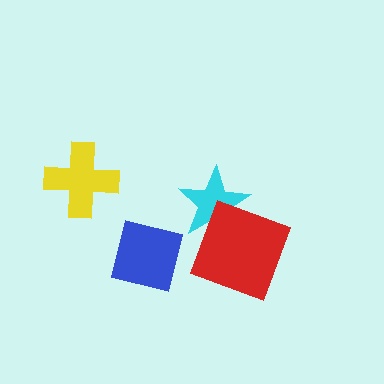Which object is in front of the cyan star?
The red square is in front of the cyan star.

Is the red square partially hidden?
No, no other shape covers it.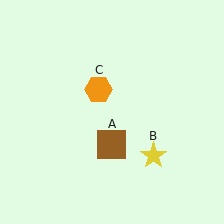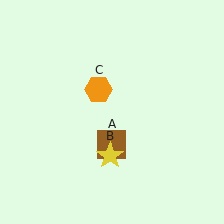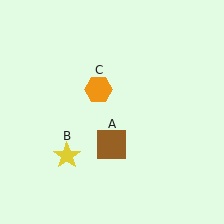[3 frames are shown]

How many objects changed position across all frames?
1 object changed position: yellow star (object B).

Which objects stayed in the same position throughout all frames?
Brown square (object A) and orange hexagon (object C) remained stationary.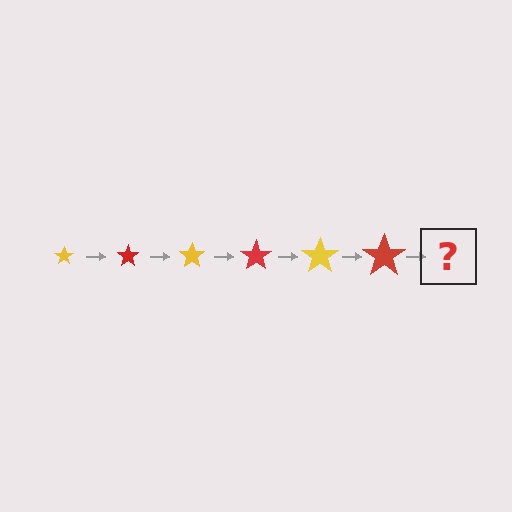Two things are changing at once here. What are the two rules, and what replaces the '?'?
The two rules are that the star grows larger each step and the color cycles through yellow and red. The '?' should be a yellow star, larger than the previous one.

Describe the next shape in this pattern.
It should be a yellow star, larger than the previous one.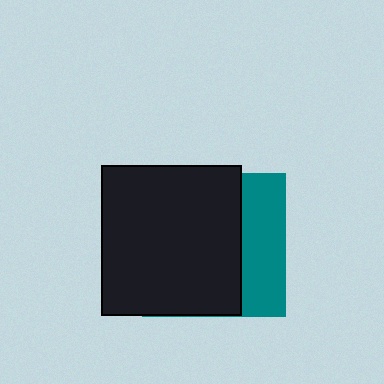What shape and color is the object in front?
The object in front is a black rectangle.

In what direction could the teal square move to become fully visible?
The teal square could move right. That would shift it out from behind the black rectangle entirely.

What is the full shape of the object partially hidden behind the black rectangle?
The partially hidden object is a teal square.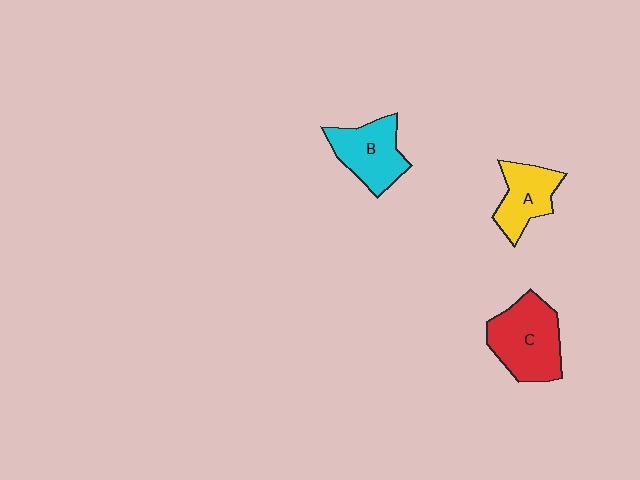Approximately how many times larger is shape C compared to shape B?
Approximately 1.3 times.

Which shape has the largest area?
Shape C (red).